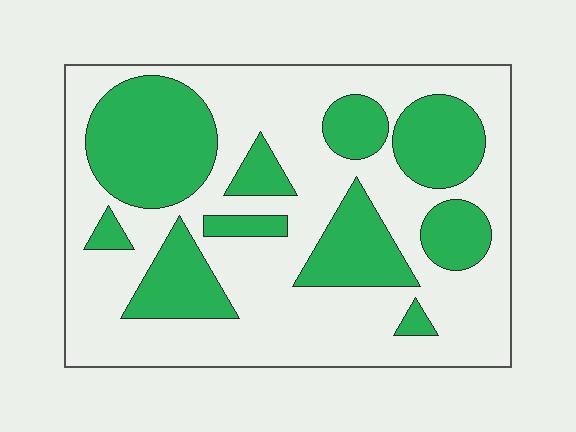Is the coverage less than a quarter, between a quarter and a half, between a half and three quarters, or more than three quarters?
Between a quarter and a half.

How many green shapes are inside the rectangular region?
10.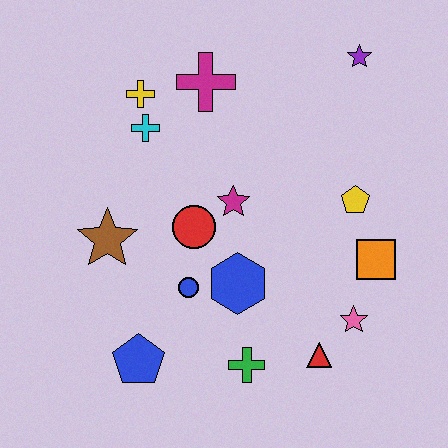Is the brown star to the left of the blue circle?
Yes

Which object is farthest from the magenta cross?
The red triangle is farthest from the magenta cross.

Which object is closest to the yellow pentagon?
The orange square is closest to the yellow pentagon.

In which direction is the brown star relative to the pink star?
The brown star is to the left of the pink star.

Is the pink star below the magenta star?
Yes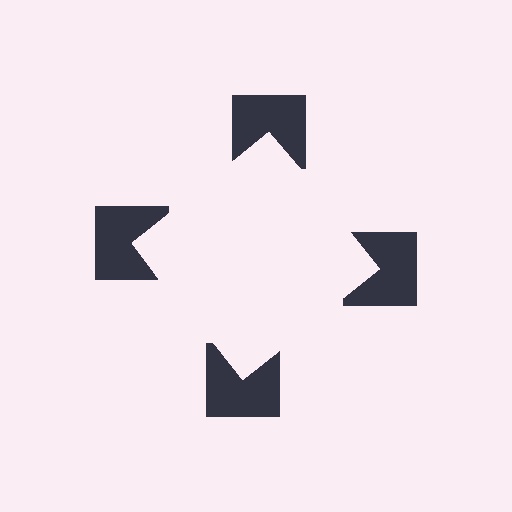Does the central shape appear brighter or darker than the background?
It typically appears slightly brighter than the background, even though no actual brightness change is drawn.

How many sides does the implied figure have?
4 sides.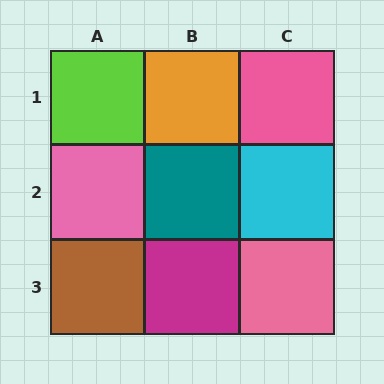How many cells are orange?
1 cell is orange.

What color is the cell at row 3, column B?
Magenta.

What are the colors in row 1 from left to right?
Lime, orange, pink.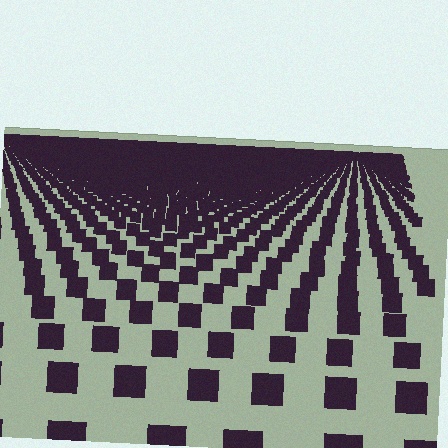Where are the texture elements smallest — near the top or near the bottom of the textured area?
Near the top.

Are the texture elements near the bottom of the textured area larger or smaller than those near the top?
Larger. Near the bottom, elements are closer to the viewer and appear at a bigger on-screen size.